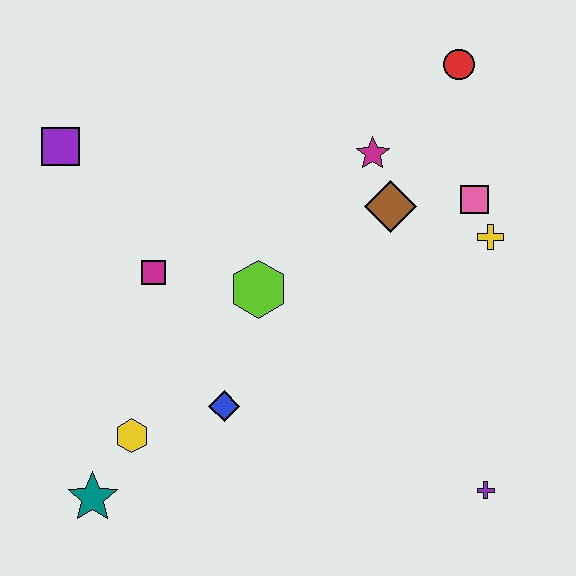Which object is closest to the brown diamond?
The magenta star is closest to the brown diamond.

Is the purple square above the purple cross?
Yes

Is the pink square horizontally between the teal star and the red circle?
No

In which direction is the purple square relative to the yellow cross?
The purple square is to the left of the yellow cross.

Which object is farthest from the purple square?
The purple cross is farthest from the purple square.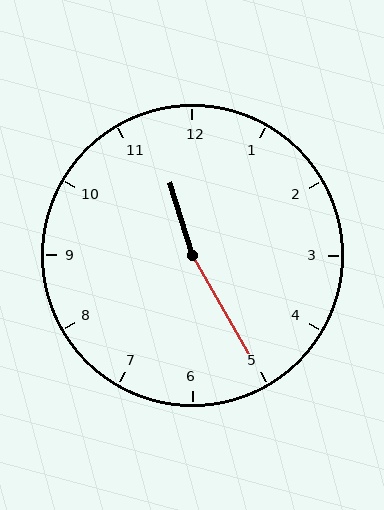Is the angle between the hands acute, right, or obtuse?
It is obtuse.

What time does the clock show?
11:25.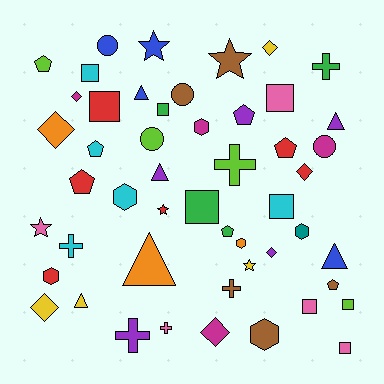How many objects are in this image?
There are 50 objects.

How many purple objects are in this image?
There are 5 purple objects.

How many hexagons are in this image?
There are 6 hexagons.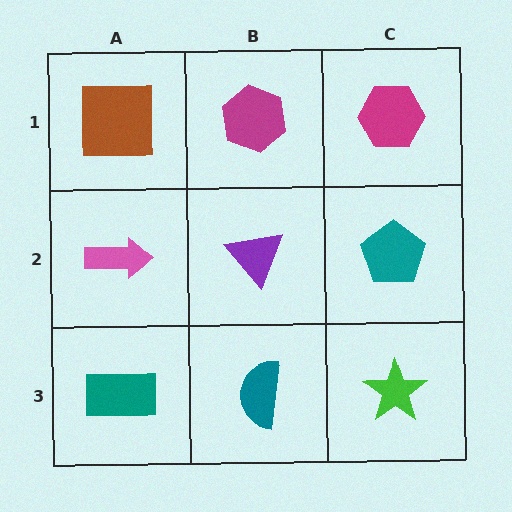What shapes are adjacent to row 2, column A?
A brown square (row 1, column A), a teal rectangle (row 3, column A), a purple triangle (row 2, column B).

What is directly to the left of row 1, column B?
A brown square.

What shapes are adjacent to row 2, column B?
A magenta hexagon (row 1, column B), a teal semicircle (row 3, column B), a pink arrow (row 2, column A), a teal pentagon (row 2, column C).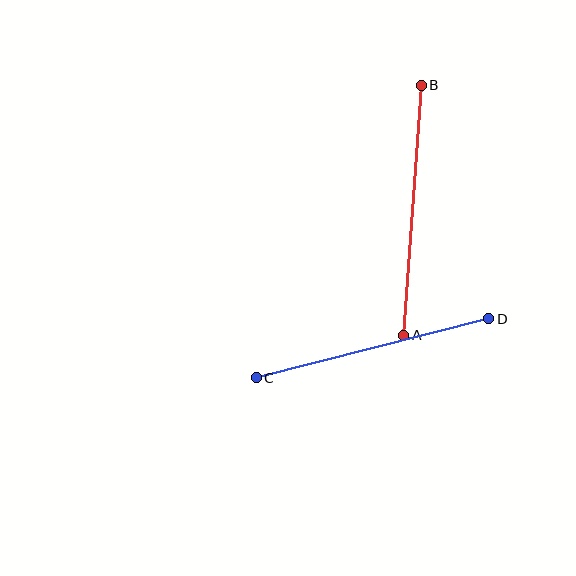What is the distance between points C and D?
The distance is approximately 240 pixels.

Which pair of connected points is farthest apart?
Points A and B are farthest apart.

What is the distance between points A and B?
The distance is approximately 251 pixels.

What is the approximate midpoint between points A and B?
The midpoint is at approximately (412, 210) pixels.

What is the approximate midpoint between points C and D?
The midpoint is at approximately (372, 348) pixels.